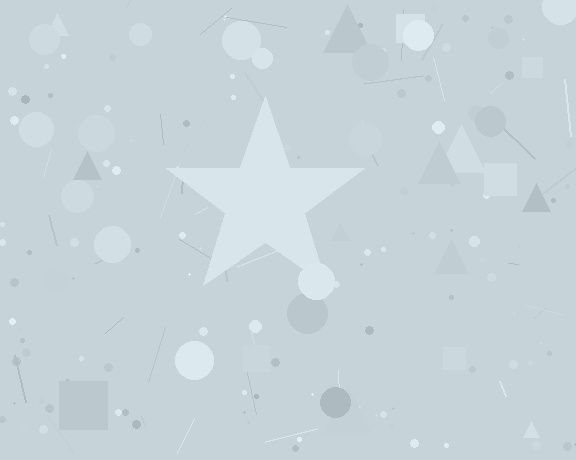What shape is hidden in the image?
A star is hidden in the image.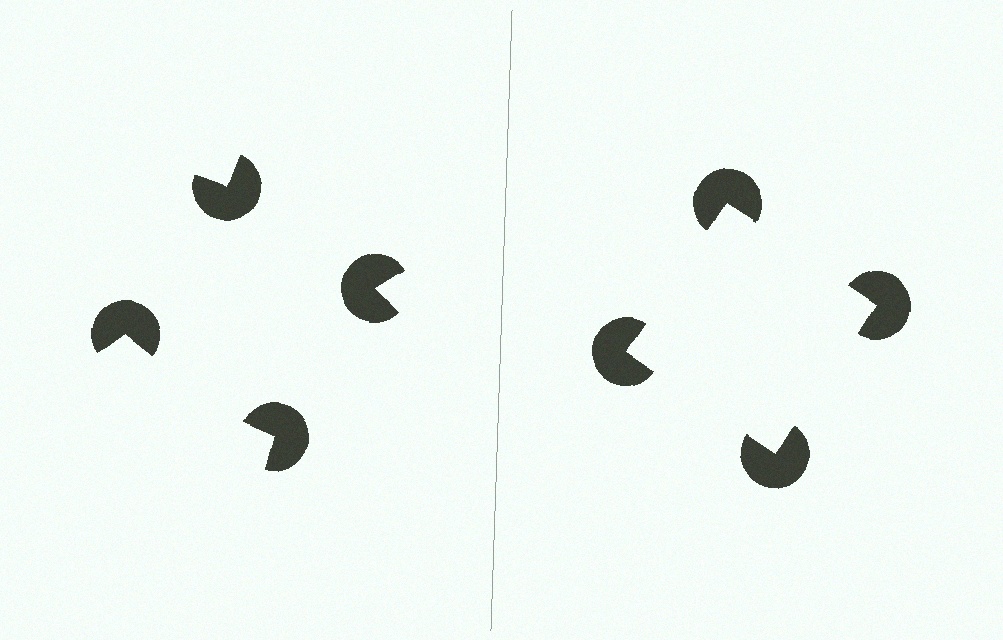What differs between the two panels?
The pac-man discs are positioned identically on both sides; only the wedge orientations differ. On the right they align to a square; on the left they are misaligned.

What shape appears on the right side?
An illusory square.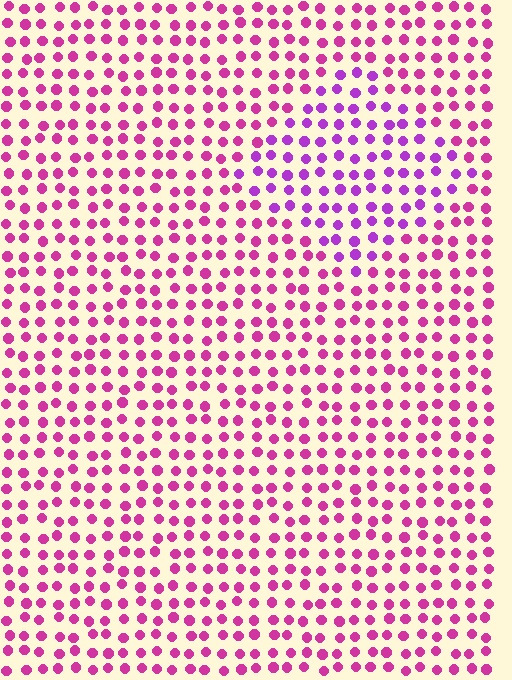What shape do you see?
I see a diamond.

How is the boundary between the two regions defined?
The boundary is defined purely by a slight shift in hue (about 31 degrees). Spacing, size, and orientation are identical on both sides.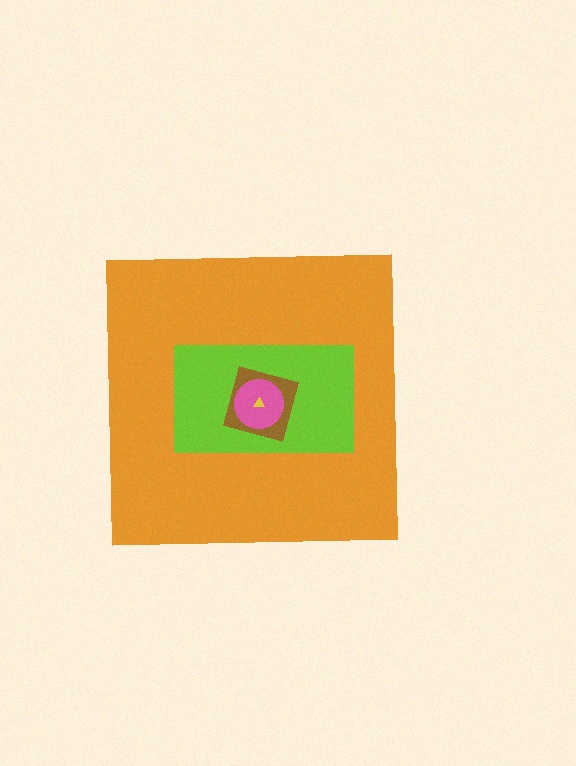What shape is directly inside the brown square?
The pink circle.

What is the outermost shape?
The orange square.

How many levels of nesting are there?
5.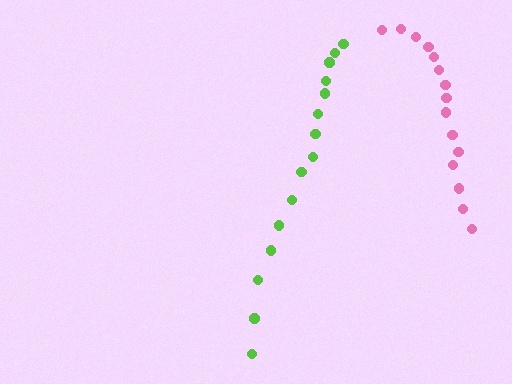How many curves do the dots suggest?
There are 2 distinct paths.